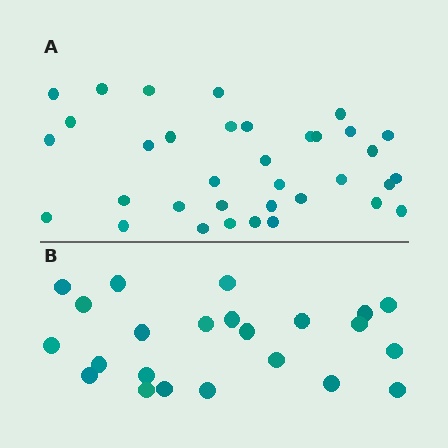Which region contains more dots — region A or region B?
Region A (the top region) has more dots.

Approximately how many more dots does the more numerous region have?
Region A has roughly 12 or so more dots than region B.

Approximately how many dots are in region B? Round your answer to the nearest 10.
About 20 dots. (The exact count is 23, which rounds to 20.)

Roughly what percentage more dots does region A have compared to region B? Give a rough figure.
About 50% more.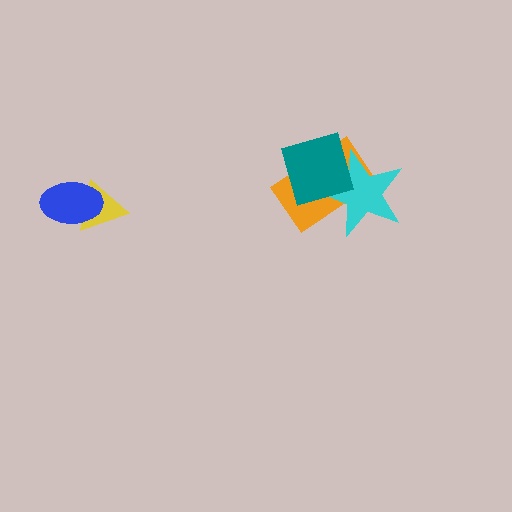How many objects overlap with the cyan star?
2 objects overlap with the cyan star.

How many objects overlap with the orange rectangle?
2 objects overlap with the orange rectangle.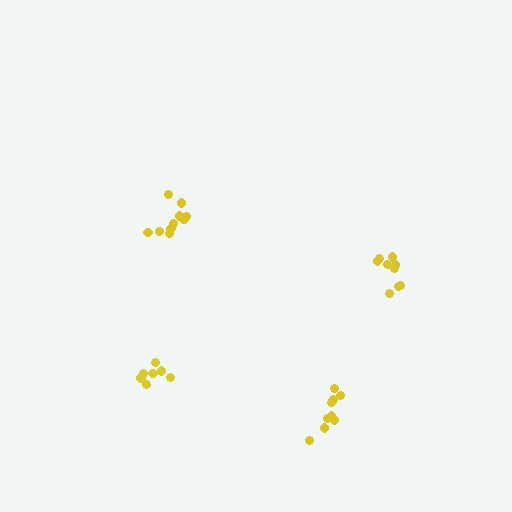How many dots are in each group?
Group 1: 10 dots, Group 2: 9 dots, Group 3: 7 dots, Group 4: 9 dots (35 total).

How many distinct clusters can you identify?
There are 4 distinct clusters.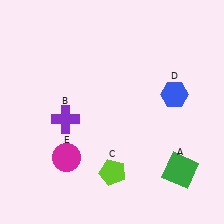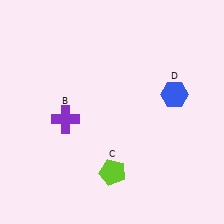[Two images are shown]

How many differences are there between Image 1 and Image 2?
There are 2 differences between the two images.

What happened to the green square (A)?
The green square (A) was removed in Image 2. It was in the bottom-right area of Image 1.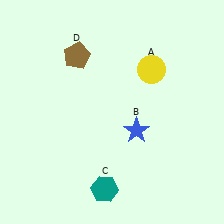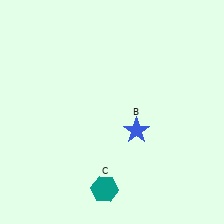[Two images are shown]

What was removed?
The yellow circle (A), the brown pentagon (D) were removed in Image 2.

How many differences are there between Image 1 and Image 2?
There are 2 differences between the two images.